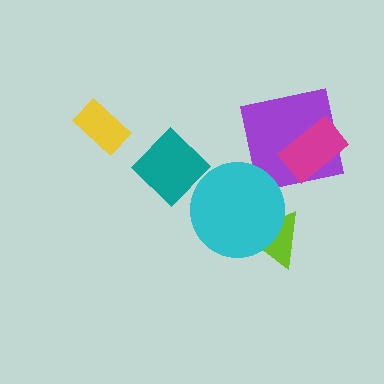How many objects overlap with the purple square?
1 object overlaps with the purple square.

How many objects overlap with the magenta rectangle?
1 object overlaps with the magenta rectangle.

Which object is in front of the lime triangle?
The cyan circle is in front of the lime triangle.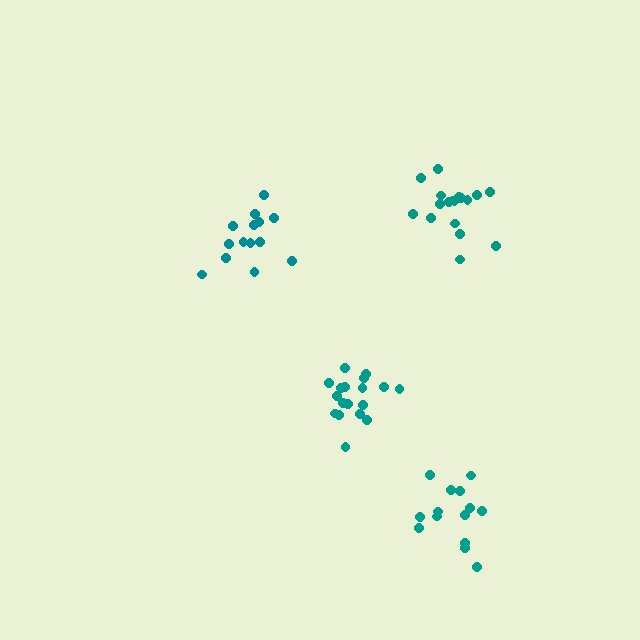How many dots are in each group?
Group 1: 18 dots, Group 2: 18 dots, Group 3: 14 dots, Group 4: 14 dots (64 total).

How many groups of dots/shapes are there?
There are 4 groups.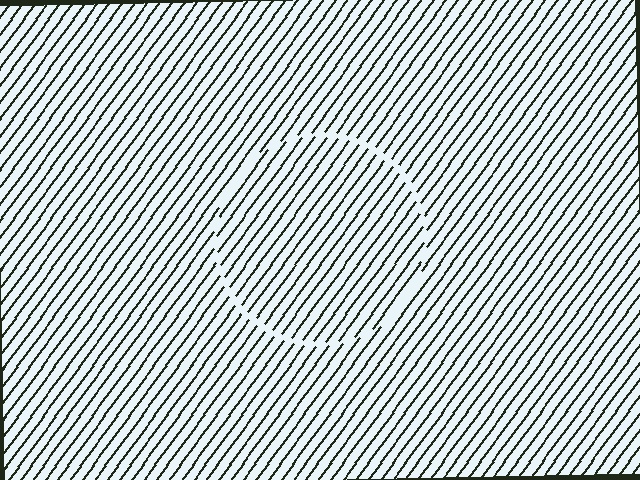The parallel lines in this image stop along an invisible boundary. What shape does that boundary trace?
An illusory circle. The interior of the shape contains the same grating, shifted by half a period — the contour is defined by the phase discontinuity where line-ends from the inner and outer gratings abut.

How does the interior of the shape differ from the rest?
The interior of the shape contains the same grating, shifted by half a period — the contour is defined by the phase discontinuity where line-ends from the inner and outer gratings abut.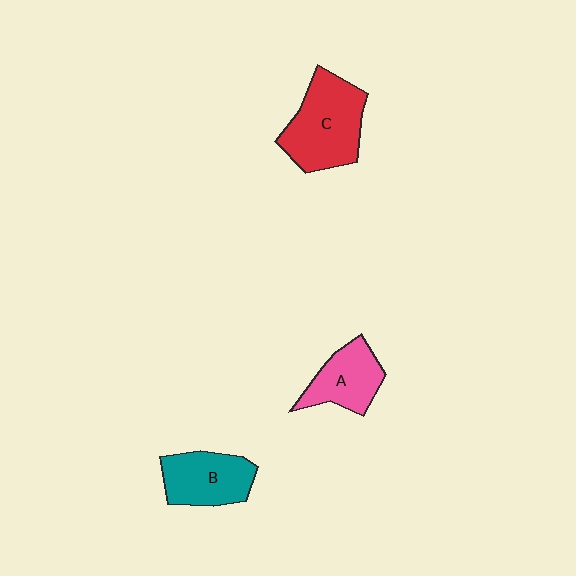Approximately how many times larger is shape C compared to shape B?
Approximately 1.4 times.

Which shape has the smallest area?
Shape A (pink).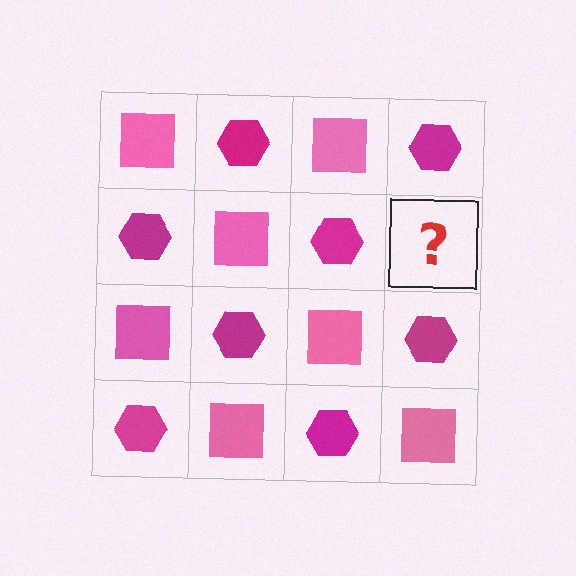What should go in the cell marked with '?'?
The missing cell should contain a pink square.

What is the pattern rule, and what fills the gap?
The rule is that it alternates pink square and magenta hexagon in a checkerboard pattern. The gap should be filled with a pink square.